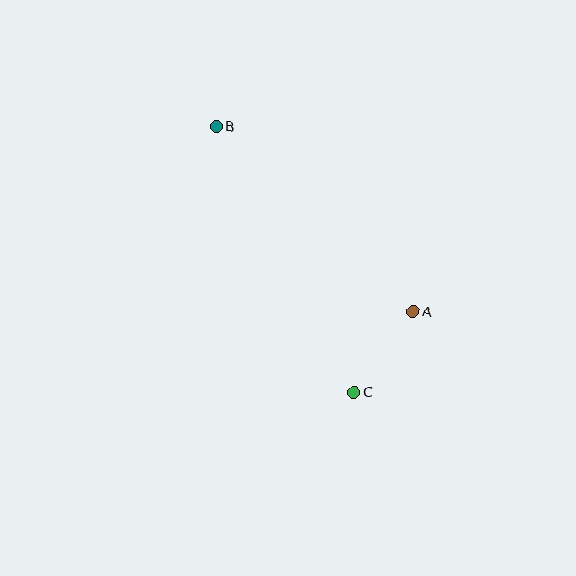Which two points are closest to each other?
Points A and C are closest to each other.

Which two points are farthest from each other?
Points B and C are farthest from each other.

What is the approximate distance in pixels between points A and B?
The distance between A and B is approximately 270 pixels.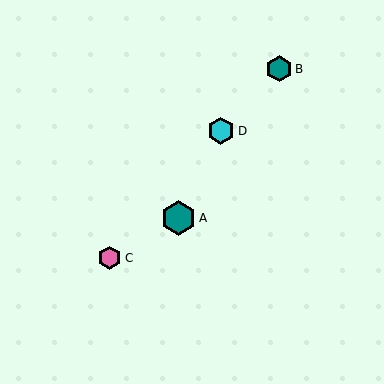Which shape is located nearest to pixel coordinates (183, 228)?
The teal hexagon (labeled A) at (179, 218) is nearest to that location.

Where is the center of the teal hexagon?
The center of the teal hexagon is at (179, 218).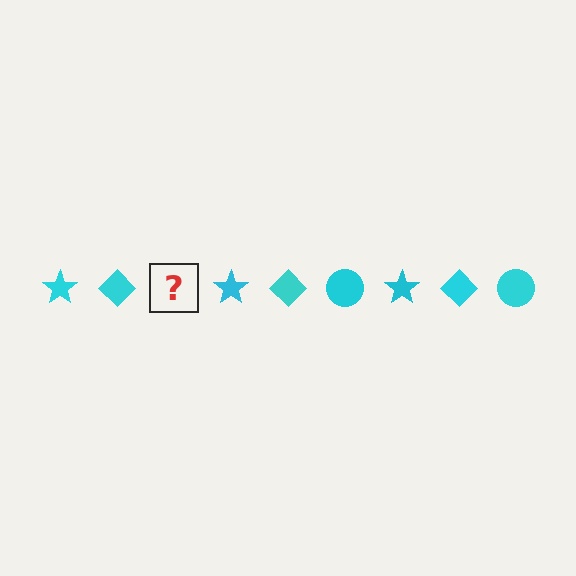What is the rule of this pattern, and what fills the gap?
The rule is that the pattern cycles through star, diamond, circle shapes in cyan. The gap should be filled with a cyan circle.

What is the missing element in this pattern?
The missing element is a cyan circle.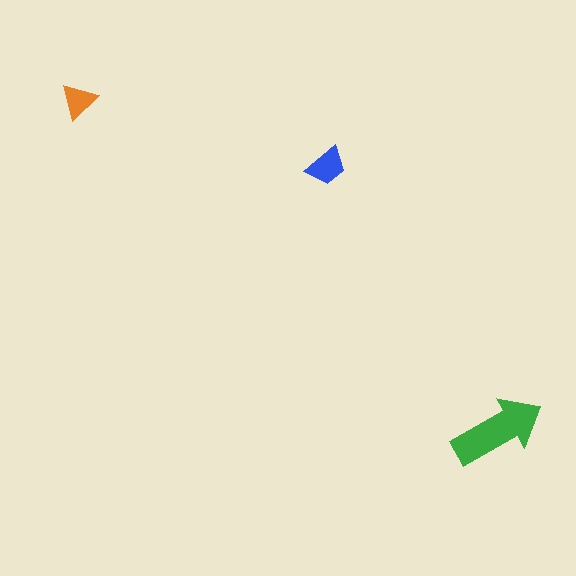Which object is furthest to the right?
The green arrow is rightmost.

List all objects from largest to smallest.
The green arrow, the blue trapezoid, the orange triangle.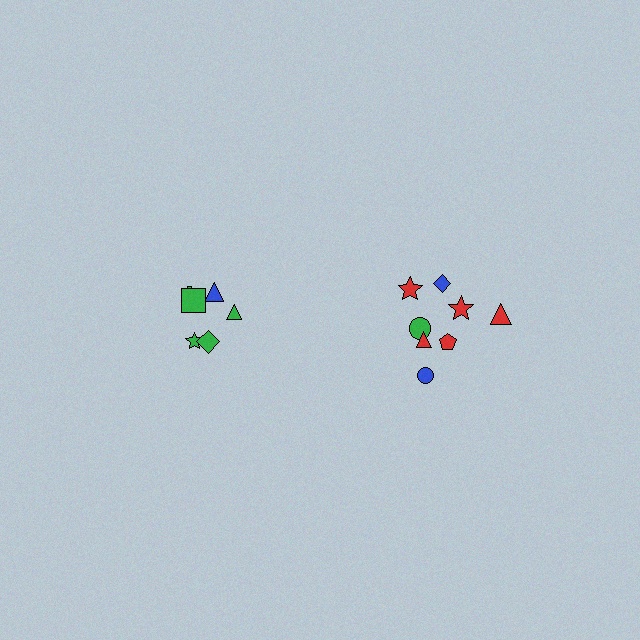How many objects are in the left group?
There are 6 objects.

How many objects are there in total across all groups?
There are 14 objects.